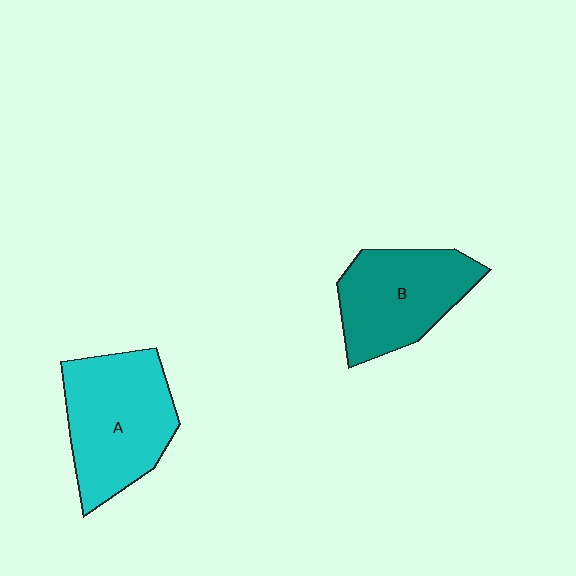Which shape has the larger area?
Shape A (cyan).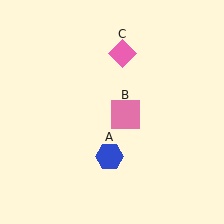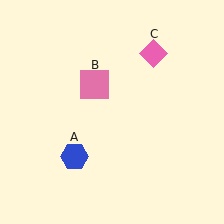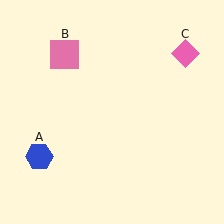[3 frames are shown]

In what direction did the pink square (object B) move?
The pink square (object B) moved up and to the left.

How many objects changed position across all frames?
3 objects changed position: blue hexagon (object A), pink square (object B), pink diamond (object C).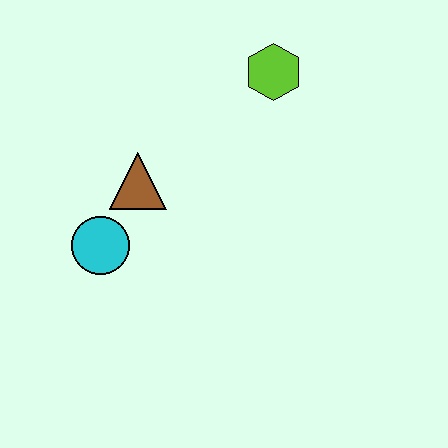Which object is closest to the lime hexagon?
The brown triangle is closest to the lime hexagon.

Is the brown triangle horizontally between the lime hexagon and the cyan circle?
Yes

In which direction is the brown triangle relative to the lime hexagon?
The brown triangle is to the left of the lime hexagon.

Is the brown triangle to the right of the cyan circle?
Yes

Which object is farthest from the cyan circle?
The lime hexagon is farthest from the cyan circle.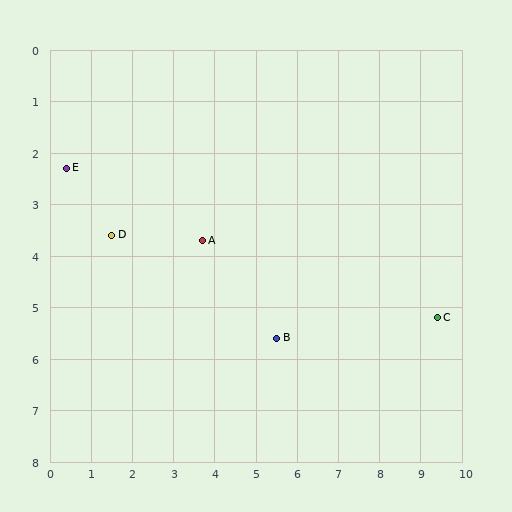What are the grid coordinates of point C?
Point C is at approximately (9.4, 5.2).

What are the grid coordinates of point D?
Point D is at approximately (1.5, 3.6).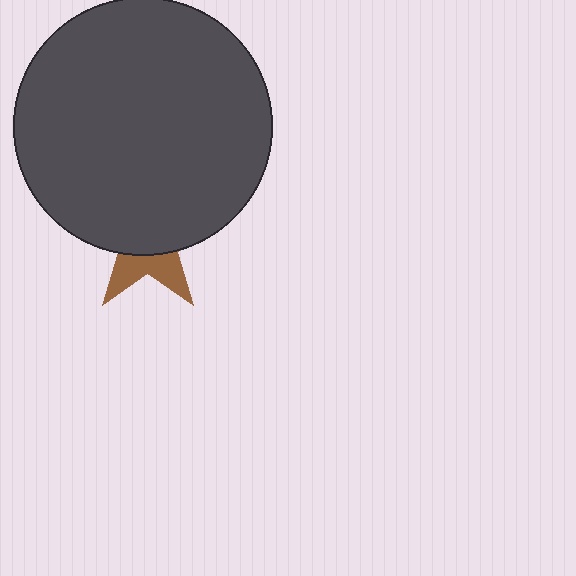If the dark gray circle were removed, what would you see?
You would see the complete brown star.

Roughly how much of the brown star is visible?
A small part of it is visible (roughly 34%).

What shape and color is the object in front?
The object in front is a dark gray circle.